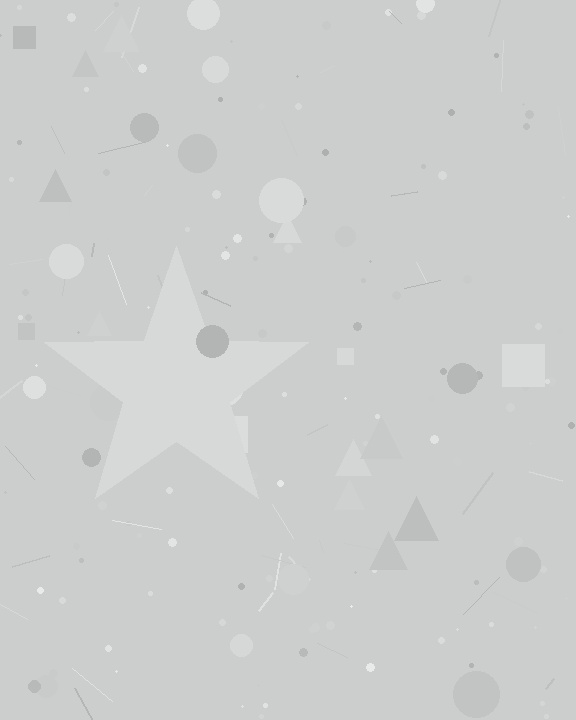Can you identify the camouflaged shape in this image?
The camouflaged shape is a star.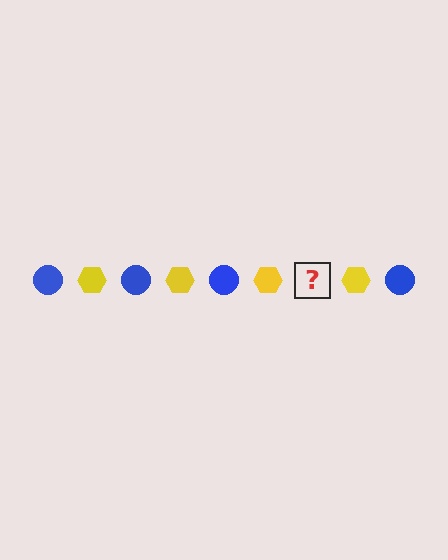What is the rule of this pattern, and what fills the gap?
The rule is that the pattern alternates between blue circle and yellow hexagon. The gap should be filled with a blue circle.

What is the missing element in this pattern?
The missing element is a blue circle.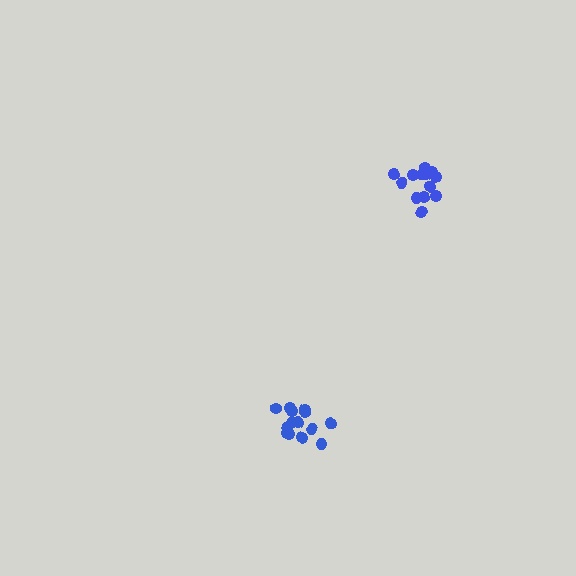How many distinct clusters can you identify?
There are 2 distinct clusters.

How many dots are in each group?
Group 1: 14 dots, Group 2: 15 dots (29 total).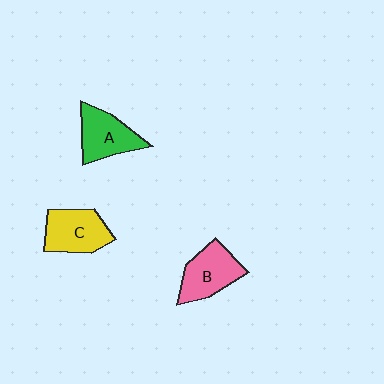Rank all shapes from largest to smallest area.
From largest to smallest: B (pink), C (yellow), A (green).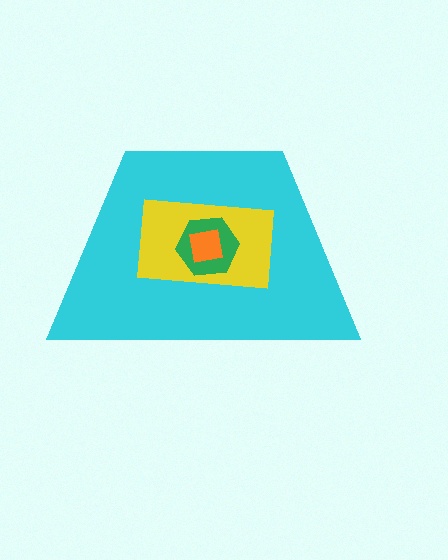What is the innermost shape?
The orange square.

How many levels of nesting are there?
4.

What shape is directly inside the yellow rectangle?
The green hexagon.